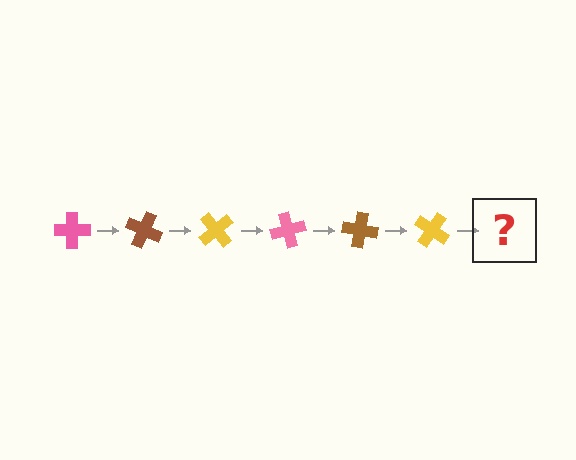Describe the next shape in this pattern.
It should be a pink cross, rotated 150 degrees from the start.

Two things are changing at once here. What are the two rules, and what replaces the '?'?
The two rules are that it rotates 25 degrees each step and the color cycles through pink, brown, and yellow. The '?' should be a pink cross, rotated 150 degrees from the start.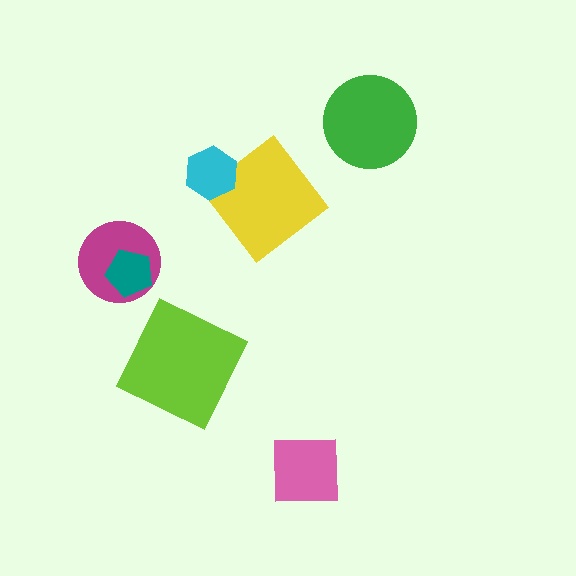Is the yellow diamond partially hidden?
Yes, it is partially covered by another shape.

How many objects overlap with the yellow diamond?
1 object overlaps with the yellow diamond.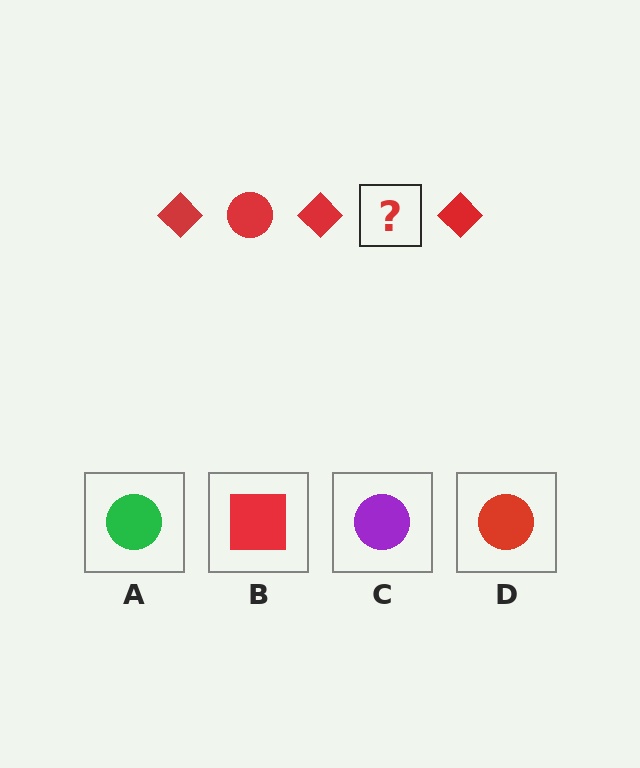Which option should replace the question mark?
Option D.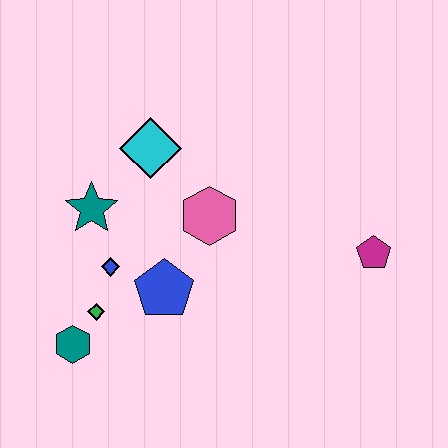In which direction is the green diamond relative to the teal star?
The green diamond is below the teal star.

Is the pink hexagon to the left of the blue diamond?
No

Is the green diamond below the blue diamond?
Yes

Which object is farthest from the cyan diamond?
The magenta pentagon is farthest from the cyan diamond.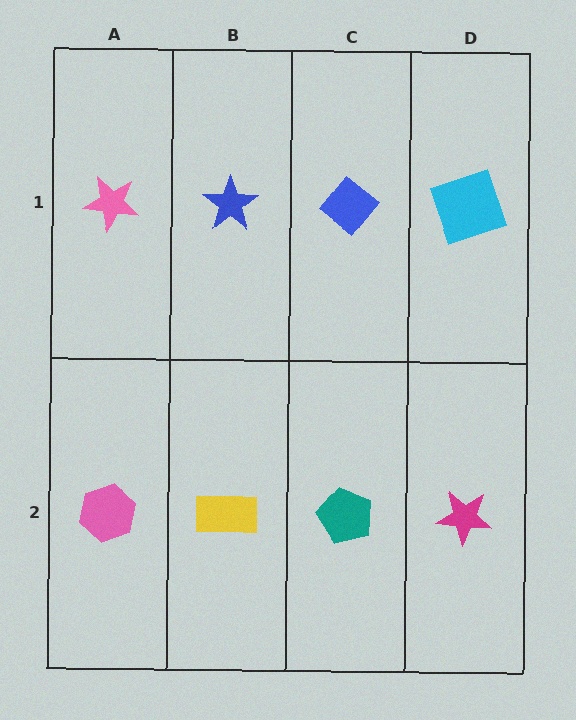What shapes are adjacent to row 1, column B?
A yellow rectangle (row 2, column B), a pink star (row 1, column A), a blue diamond (row 1, column C).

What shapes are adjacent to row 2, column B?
A blue star (row 1, column B), a pink hexagon (row 2, column A), a teal pentagon (row 2, column C).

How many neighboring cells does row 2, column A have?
2.